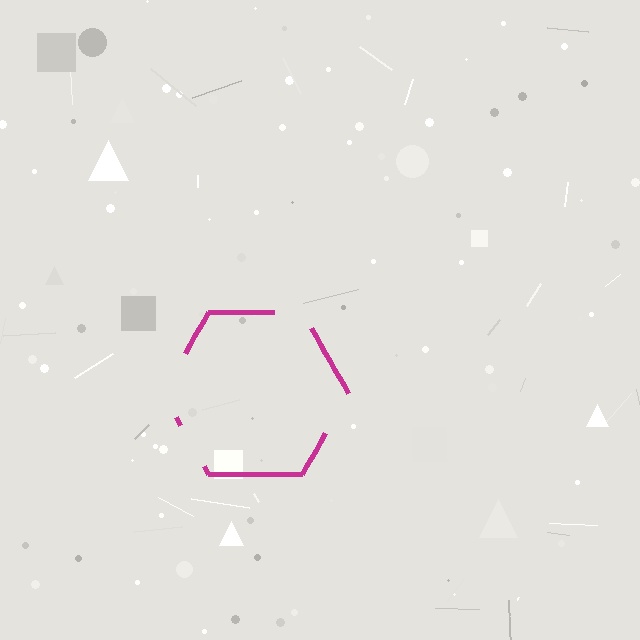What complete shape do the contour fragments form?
The contour fragments form a hexagon.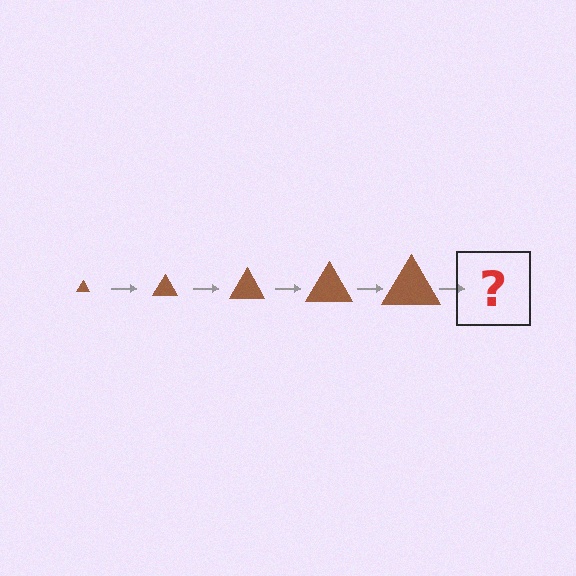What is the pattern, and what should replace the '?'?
The pattern is that the triangle gets progressively larger each step. The '?' should be a brown triangle, larger than the previous one.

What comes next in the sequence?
The next element should be a brown triangle, larger than the previous one.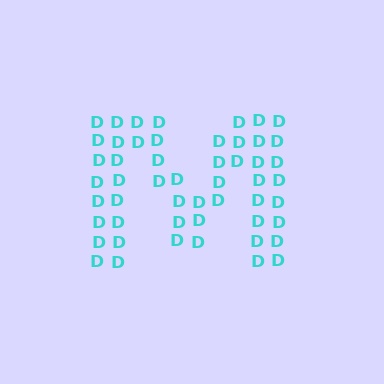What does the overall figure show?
The overall figure shows the letter M.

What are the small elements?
The small elements are letter D's.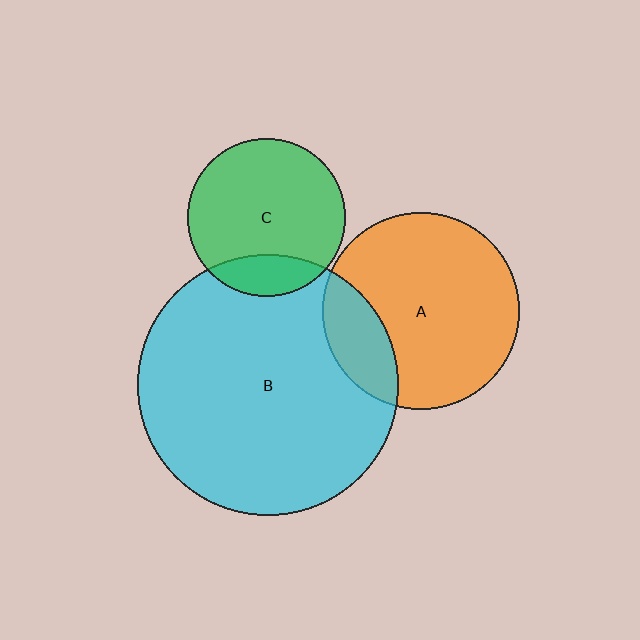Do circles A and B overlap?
Yes.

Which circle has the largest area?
Circle B (cyan).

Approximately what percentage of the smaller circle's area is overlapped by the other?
Approximately 20%.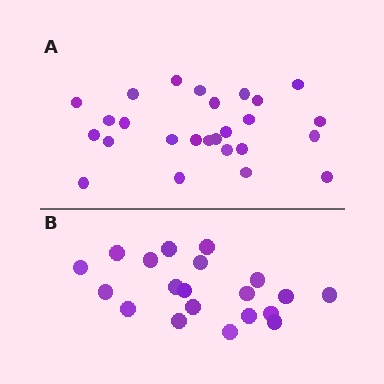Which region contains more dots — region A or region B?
Region A (the top region) has more dots.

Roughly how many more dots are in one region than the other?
Region A has about 6 more dots than region B.